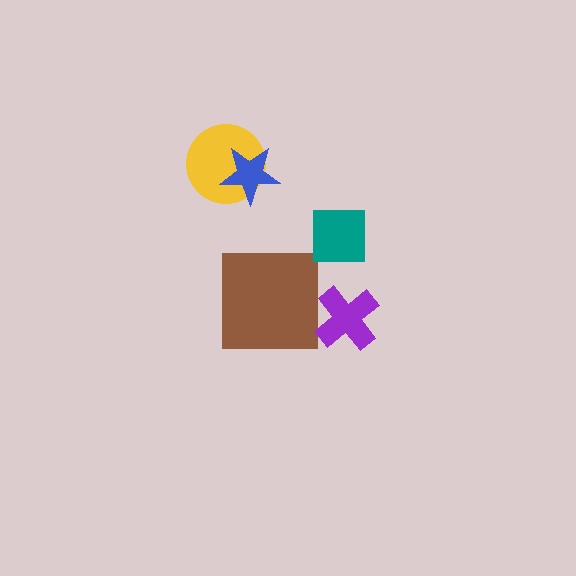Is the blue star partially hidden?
No, no other shape covers it.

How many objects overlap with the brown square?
0 objects overlap with the brown square.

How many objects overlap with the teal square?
0 objects overlap with the teal square.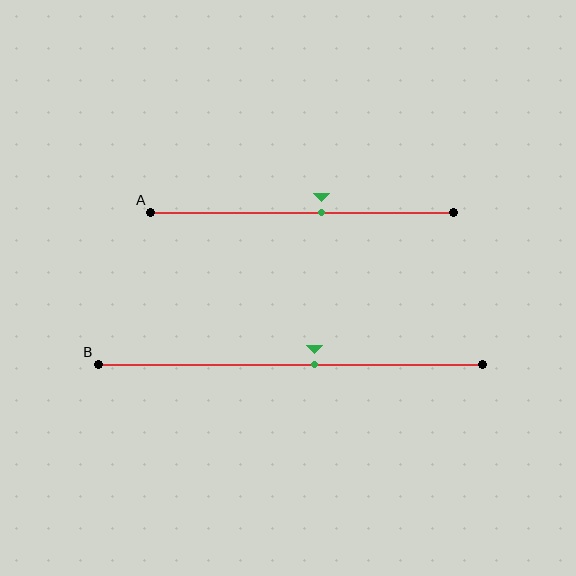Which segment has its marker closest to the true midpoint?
Segment B has its marker closest to the true midpoint.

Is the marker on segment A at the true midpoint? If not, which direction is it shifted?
No, the marker on segment A is shifted to the right by about 6% of the segment length.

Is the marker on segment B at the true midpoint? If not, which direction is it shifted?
No, the marker on segment B is shifted to the right by about 6% of the segment length.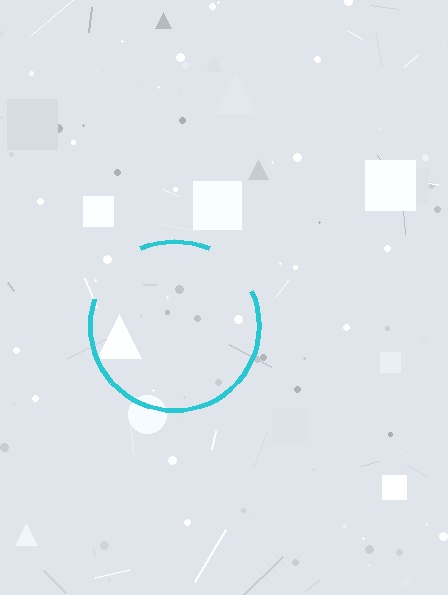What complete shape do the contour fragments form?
The contour fragments form a circle.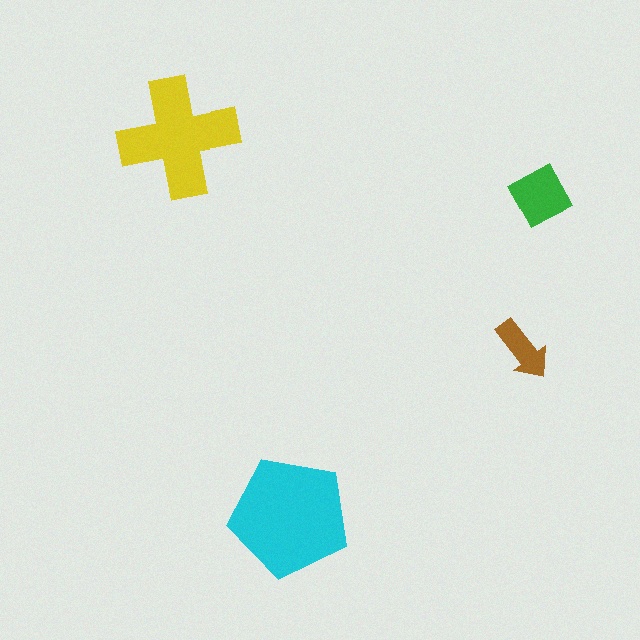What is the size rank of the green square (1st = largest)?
3rd.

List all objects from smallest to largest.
The brown arrow, the green square, the yellow cross, the cyan pentagon.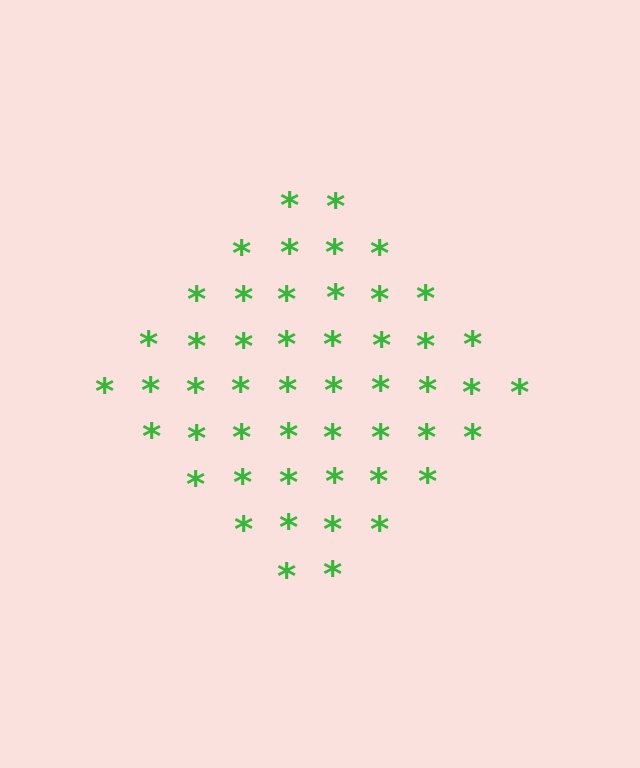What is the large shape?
The large shape is a diamond.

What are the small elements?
The small elements are asterisks.